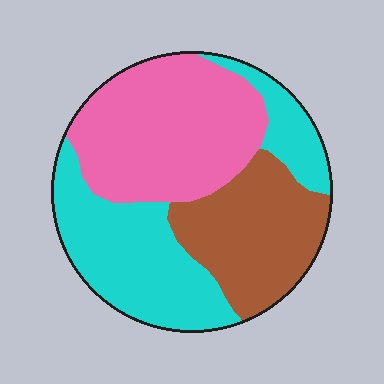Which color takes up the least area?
Brown, at roughly 25%.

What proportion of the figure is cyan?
Cyan takes up about three eighths (3/8) of the figure.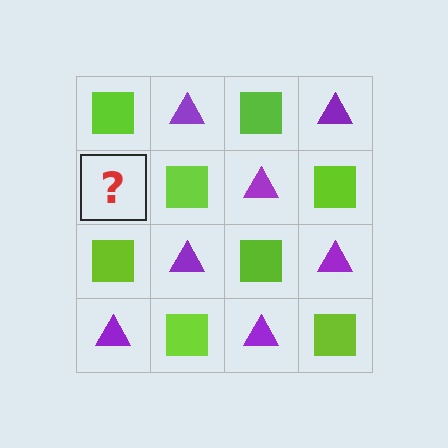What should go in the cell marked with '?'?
The missing cell should contain a purple triangle.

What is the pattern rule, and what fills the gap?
The rule is that it alternates lime square and purple triangle in a checkerboard pattern. The gap should be filled with a purple triangle.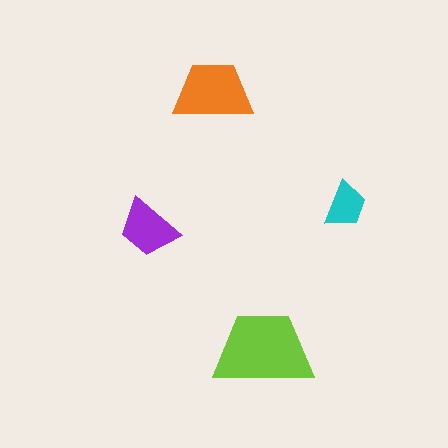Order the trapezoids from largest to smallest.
the lime one, the orange one, the purple one, the cyan one.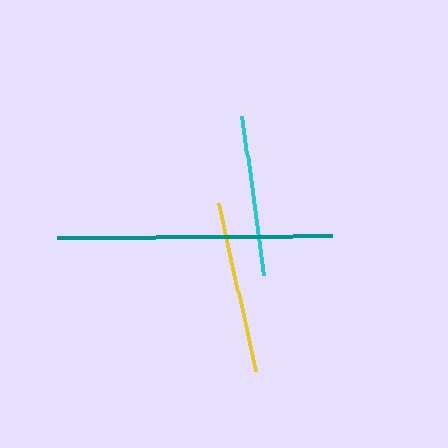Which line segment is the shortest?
The cyan line is the shortest at approximately 160 pixels.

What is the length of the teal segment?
The teal segment is approximately 275 pixels long.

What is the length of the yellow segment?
The yellow segment is approximately 172 pixels long.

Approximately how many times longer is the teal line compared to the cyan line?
The teal line is approximately 1.7 times the length of the cyan line.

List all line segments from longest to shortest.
From longest to shortest: teal, yellow, cyan.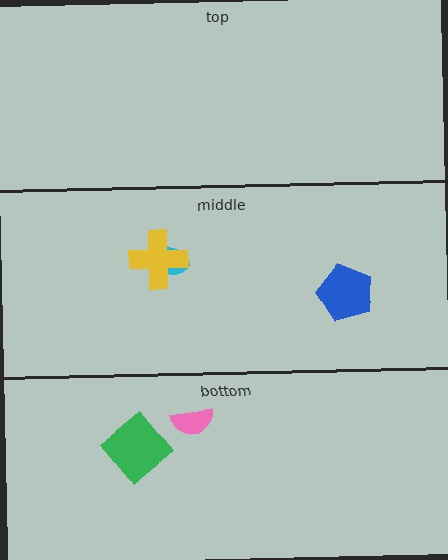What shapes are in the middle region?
The blue pentagon, the cyan ellipse, the yellow cross.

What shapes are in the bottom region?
The pink semicircle, the green diamond.